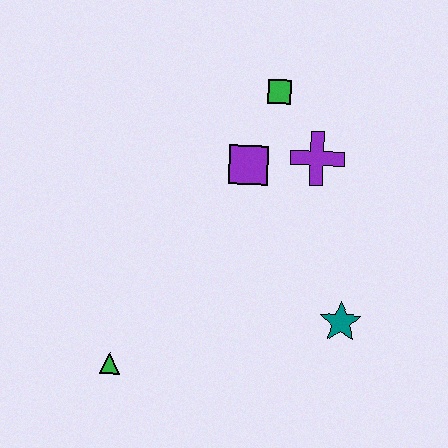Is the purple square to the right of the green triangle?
Yes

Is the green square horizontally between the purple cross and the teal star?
No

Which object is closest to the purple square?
The purple cross is closest to the purple square.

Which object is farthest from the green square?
The green triangle is farthest from the green square.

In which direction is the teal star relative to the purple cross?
The teal star is below the purple cross.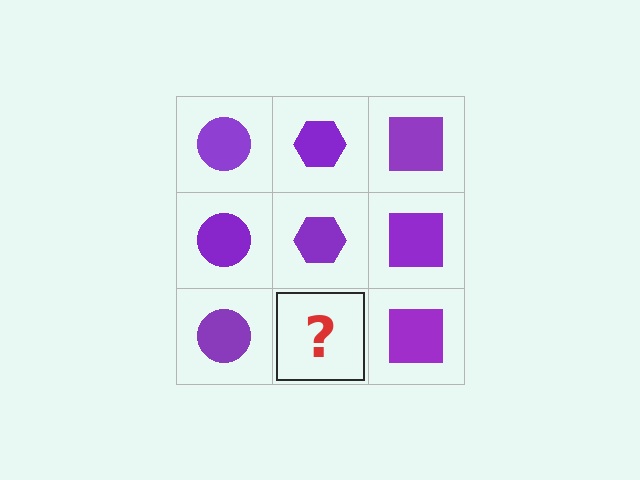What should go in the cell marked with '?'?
The missing cell should contain a purple hexagon.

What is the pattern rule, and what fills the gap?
The rule is that each column has a consistent shape. The gap should be filled with a purple hexagon.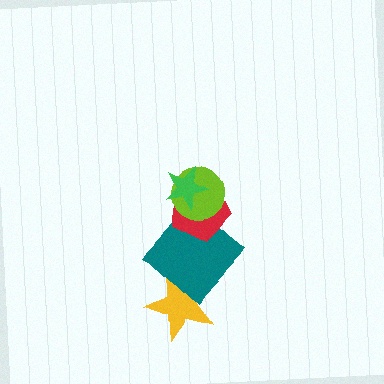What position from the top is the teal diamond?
The teal diamond is 4th from the top.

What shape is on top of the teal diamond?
The red pentagon is on top of the teal diamond.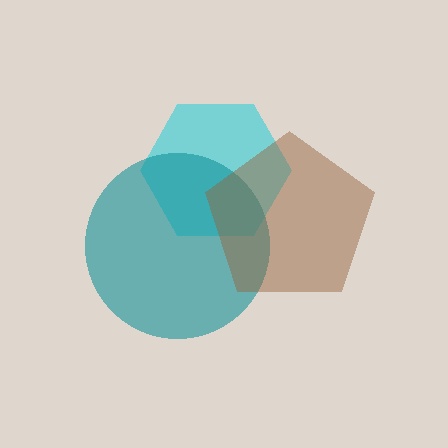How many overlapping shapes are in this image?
There are 3 overlapping shapes in the image.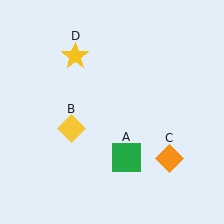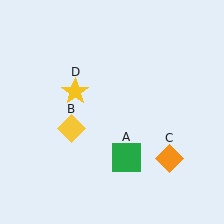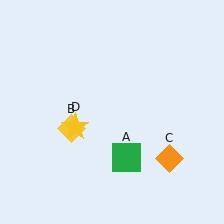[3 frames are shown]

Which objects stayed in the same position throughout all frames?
Green square (object A) and yellow diamond (object B) and orange diamond (object C) remained stationary.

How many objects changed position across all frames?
1 object changed position: yellow star (object D).